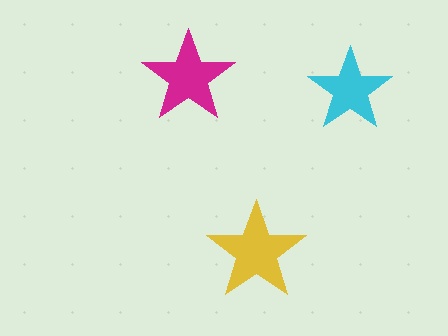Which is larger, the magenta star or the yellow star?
The yellow one.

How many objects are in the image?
There are 3 objects in the image.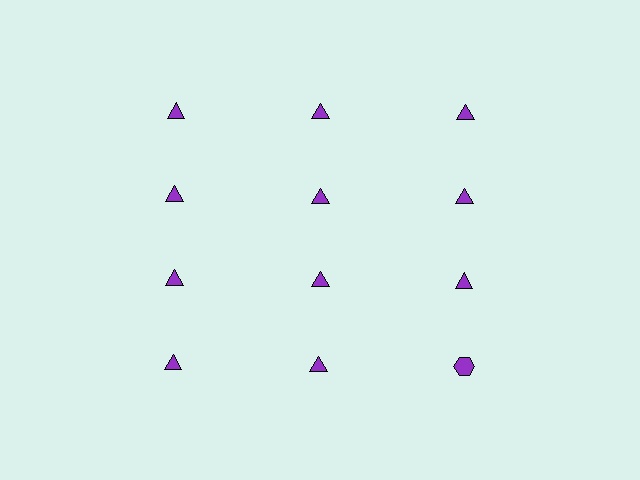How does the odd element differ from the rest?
It has a different shape: hexagon instead of triangle.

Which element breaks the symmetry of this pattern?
The purple hexagon in the fourth row, center column breaks the symmetry. All other shapes are purple triangles.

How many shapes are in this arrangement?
There are 12 shapes arranged in a grid pattern.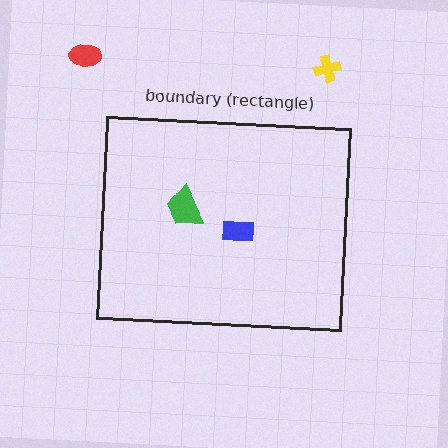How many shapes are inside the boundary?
2 inside, 2 outside.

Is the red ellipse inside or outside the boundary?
Outside.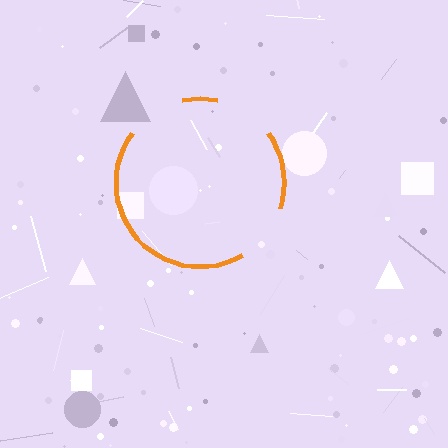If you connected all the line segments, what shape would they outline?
They would outline a circle.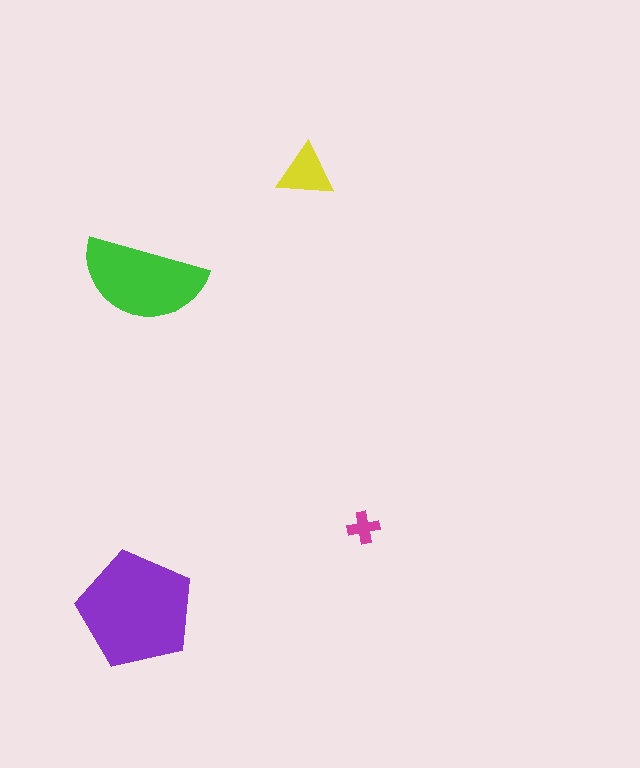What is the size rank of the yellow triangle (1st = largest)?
3rd.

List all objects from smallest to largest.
The magenta cross, the yellow triangle, the green semicircle, the purple pentagon.